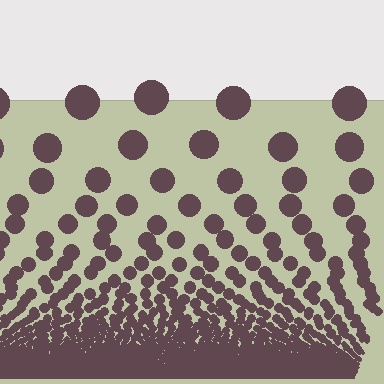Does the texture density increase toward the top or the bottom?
Density increases toward the bottom.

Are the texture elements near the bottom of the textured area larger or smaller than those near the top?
Smaller. The gradient is inverted — elements near the bottom are smaller and denser.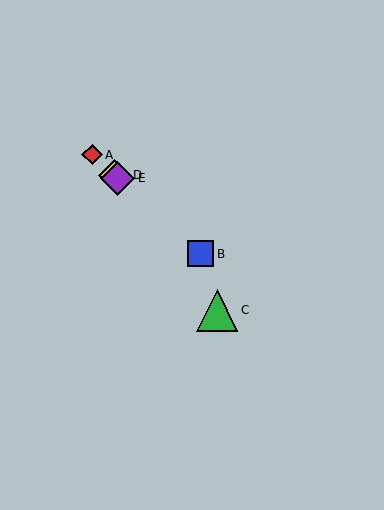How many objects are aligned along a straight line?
4 objects (A, B, D, E) are aligned along a straight line.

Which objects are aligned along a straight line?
Objects A, B, D, E are aligned along a straight line.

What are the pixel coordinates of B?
Object B is at (201, 254).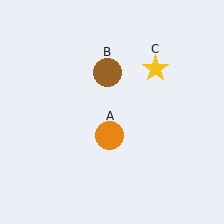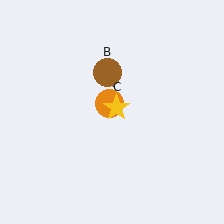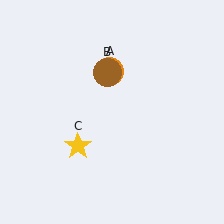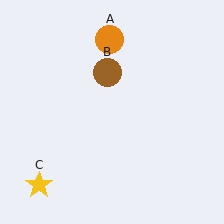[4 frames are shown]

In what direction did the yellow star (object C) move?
The yellow star (object C) moved down and to the left.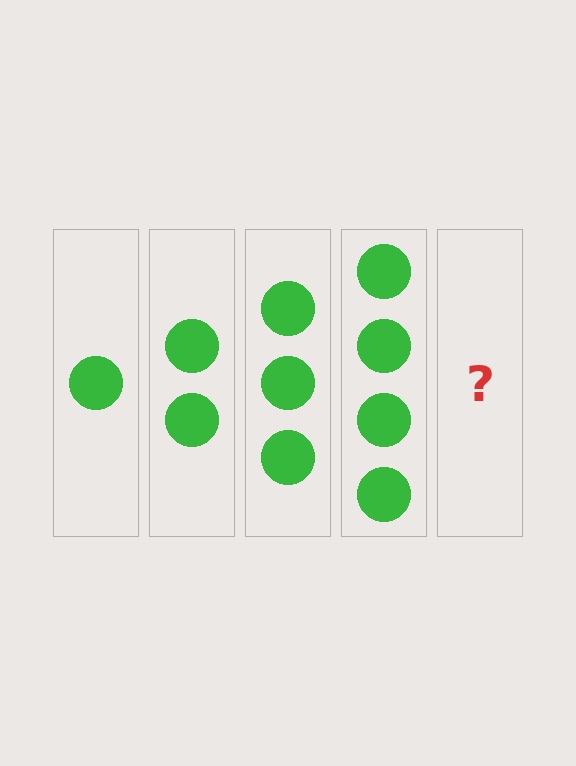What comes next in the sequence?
The next element should be 5 circles.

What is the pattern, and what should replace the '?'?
The pattern is that each step adds one more circle. The '?' should be 5 circles.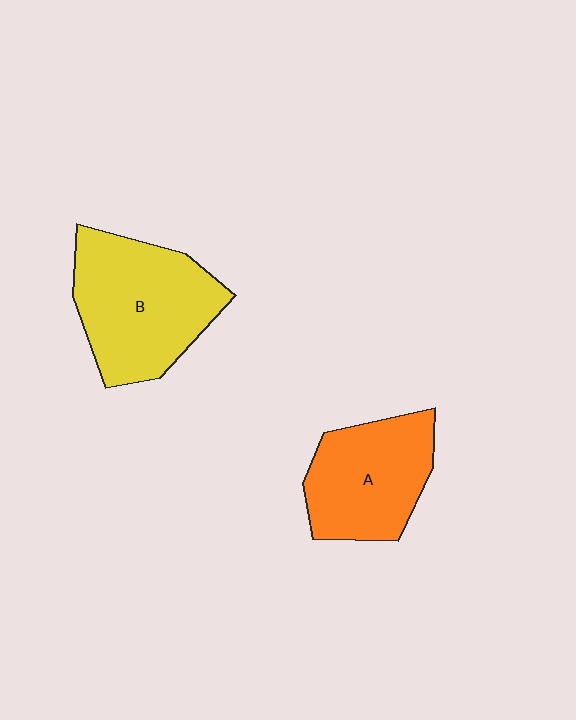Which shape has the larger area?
Shape B (yellow).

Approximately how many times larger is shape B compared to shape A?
Approximately 1.3 times.